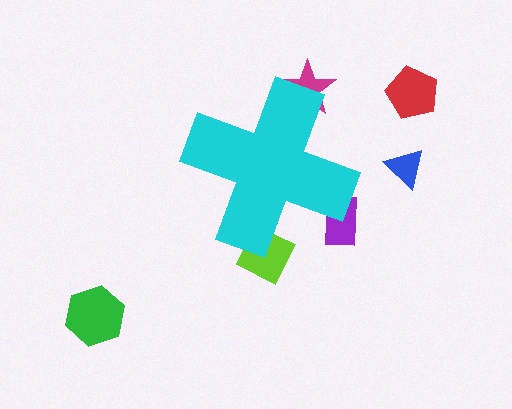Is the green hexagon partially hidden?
No, the green hexagon is fully visible.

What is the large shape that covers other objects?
A cyan cross.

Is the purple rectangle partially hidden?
Yes, the purple rectangle is partially hidden behind the cyan cross.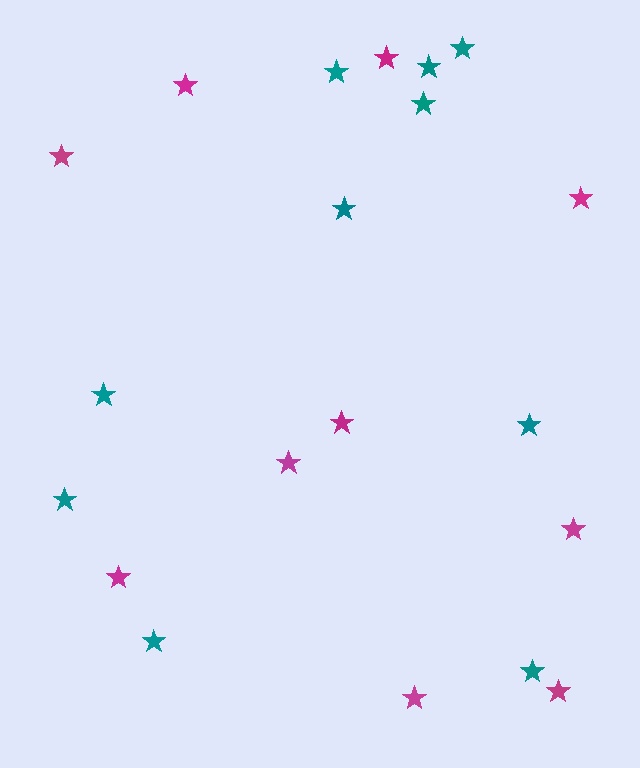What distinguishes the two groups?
There are 2 groups: one group of magenta stars (10) and one group of teal stars (10).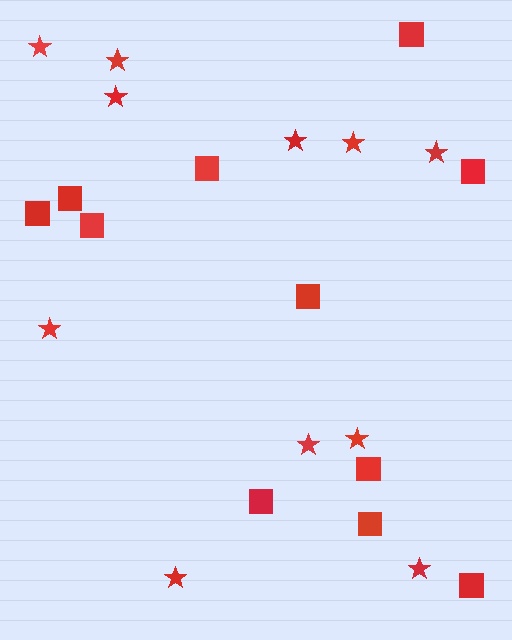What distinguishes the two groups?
There are 2 groups: one group of stars (11) and one group of squares (11).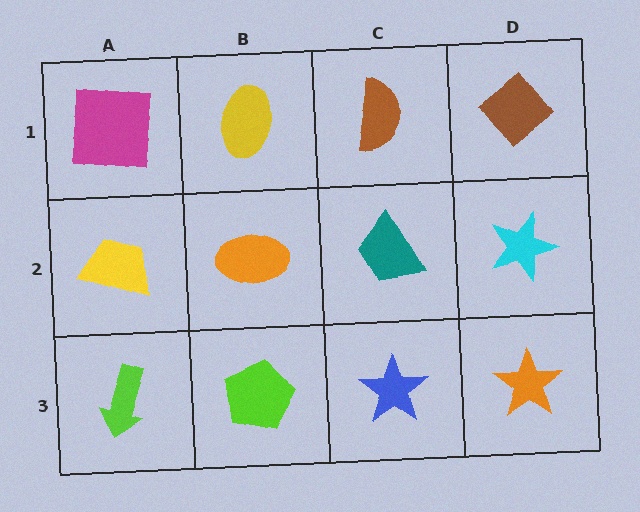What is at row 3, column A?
A lime arrow.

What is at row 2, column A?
A yellow trapezoid.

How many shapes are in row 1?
4 shapes.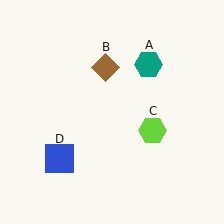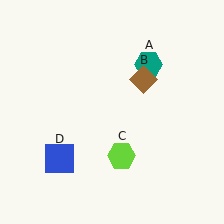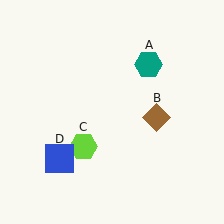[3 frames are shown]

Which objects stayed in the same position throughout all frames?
Teal hexagon (object A) and blue square (object D) remained stationary.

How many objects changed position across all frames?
2 objects changed position: brown diamond (object B), lime hexagon (object C).